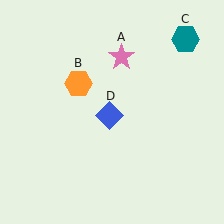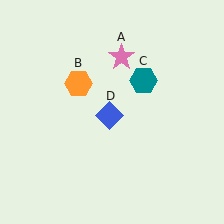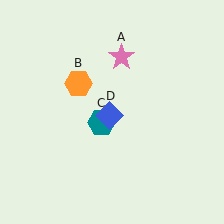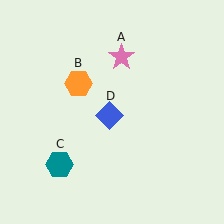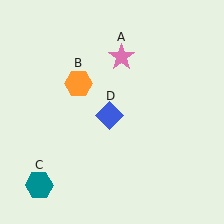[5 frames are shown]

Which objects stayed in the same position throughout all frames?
Pink star (object A) and orange hexagon (object B) and blue diamond (object D) remained stationary.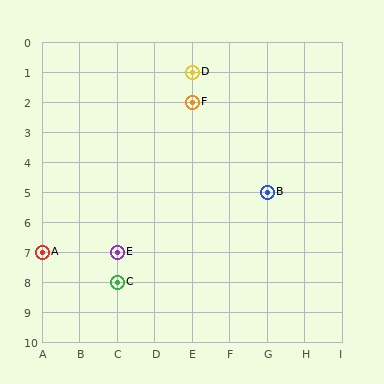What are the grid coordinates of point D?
Point D is at grid coordinates (E, 1).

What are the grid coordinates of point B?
Point B is at grid coordinates (G, 5).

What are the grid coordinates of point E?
Point E is at grid coordinates (C, 7).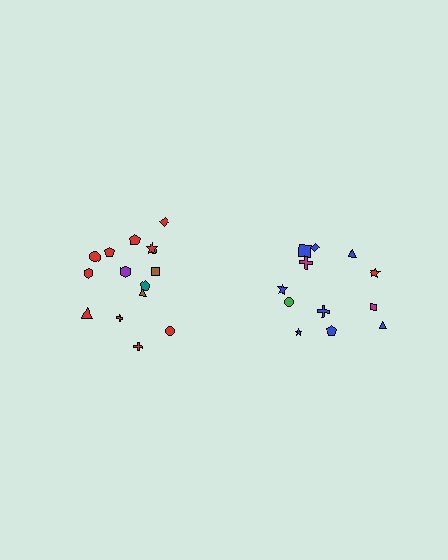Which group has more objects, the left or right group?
The left group.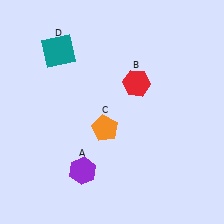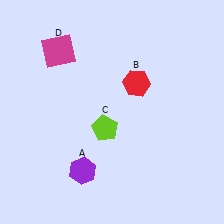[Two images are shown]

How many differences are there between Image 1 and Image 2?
There are 2 differences between the two images.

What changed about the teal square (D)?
In Image 1, D is teal. In Image 2, it changed to magenta.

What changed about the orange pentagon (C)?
In Image 1, C is orange. In Image 2, it changed to lime.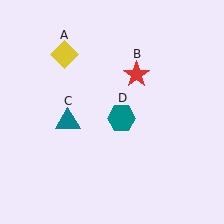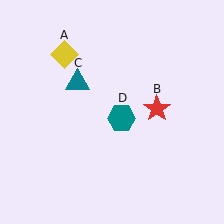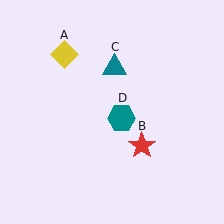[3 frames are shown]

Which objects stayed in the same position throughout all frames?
Yellow diamond (object A) and teal hexagon (object D) remained stationary.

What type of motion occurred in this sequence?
The red star (object B), teal triangle (object C) rotated clockwise around the center of the scene.